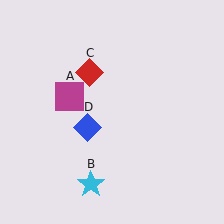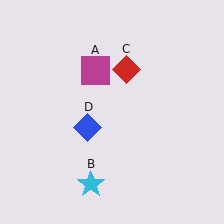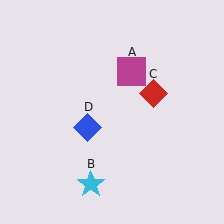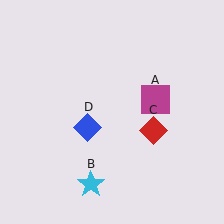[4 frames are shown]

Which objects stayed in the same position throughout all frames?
Cyan star (object B) and blue diamond (object D) remained stationary.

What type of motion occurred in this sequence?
The magenta square (object A), red diamond (object C) rotated clockwise around the center of the scene.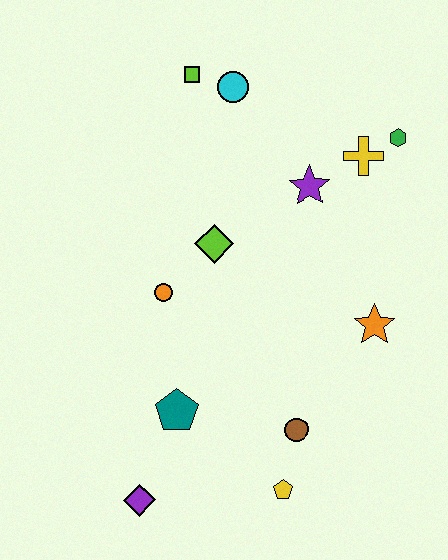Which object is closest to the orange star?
The brown circle is closest to the orange star.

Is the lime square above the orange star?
Yes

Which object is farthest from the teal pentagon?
The green hexagon is farthest from the teal pentagon.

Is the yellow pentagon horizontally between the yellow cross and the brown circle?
No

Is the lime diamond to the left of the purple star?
Yes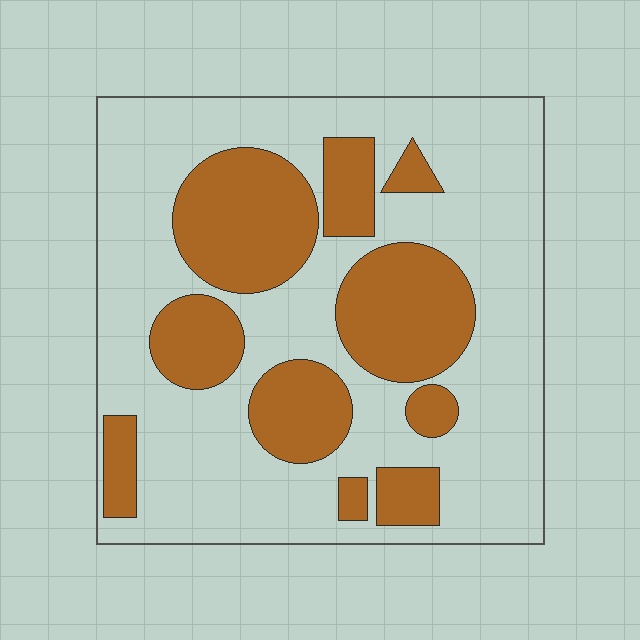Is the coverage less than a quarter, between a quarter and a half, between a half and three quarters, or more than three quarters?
Between a quarter and a half.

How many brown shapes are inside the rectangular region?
10.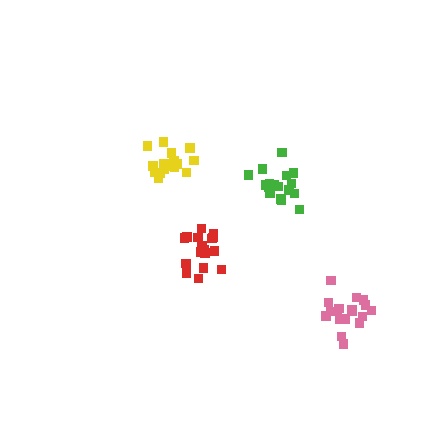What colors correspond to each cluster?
The clusters are colored: red, yellow, green, pink.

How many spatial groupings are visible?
There are 4 spatial groupings.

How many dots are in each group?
Group 1: 19 dots, Group 2: 19 dots, Group 3: 18 dots, Group 4: 18 dots (74 total).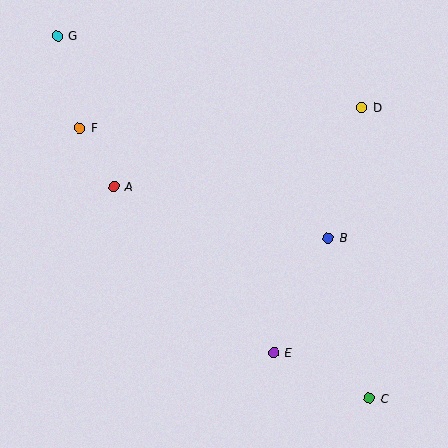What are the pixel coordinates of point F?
Point F is at (80, 128).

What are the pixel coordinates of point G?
Point G is at (57, 36).